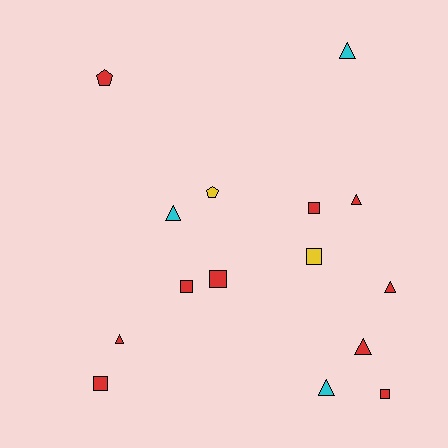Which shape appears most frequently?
Triangle, with 7 objects.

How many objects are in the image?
There are 15 objects.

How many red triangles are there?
There are 4 red triangles.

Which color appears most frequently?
Red, with 10 objects.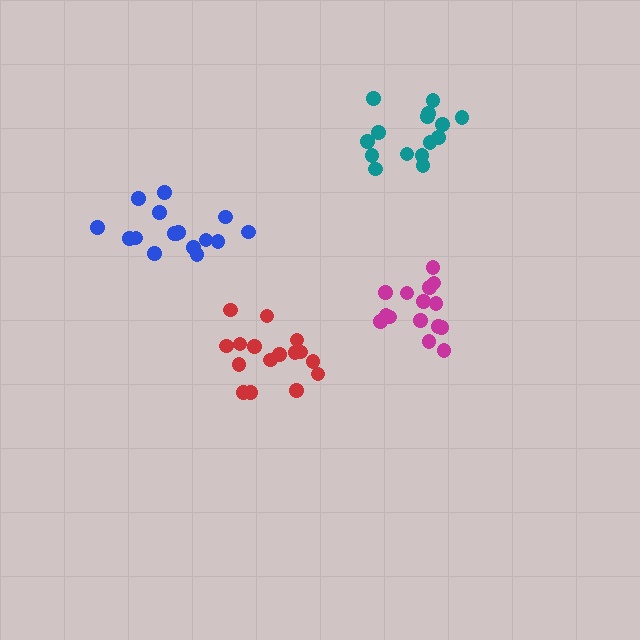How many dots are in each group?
Group 1: 15 dots, Group 2: 16 dots, Group 3: 15 dots, Group 4: 16 dots (62 total).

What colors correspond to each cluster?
The clusters are colored: magenta, blue, teal, red.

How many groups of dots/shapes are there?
There are 4 groups.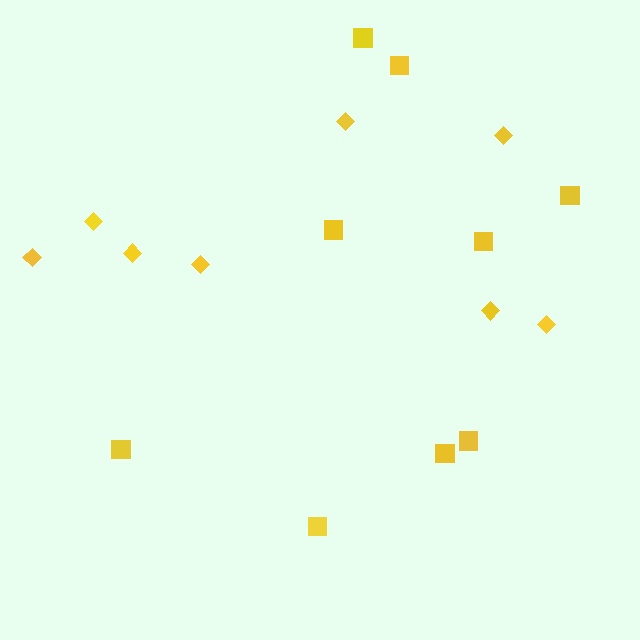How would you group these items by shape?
There are 2 groups: one group of squares (9) and one group of diamonds (8).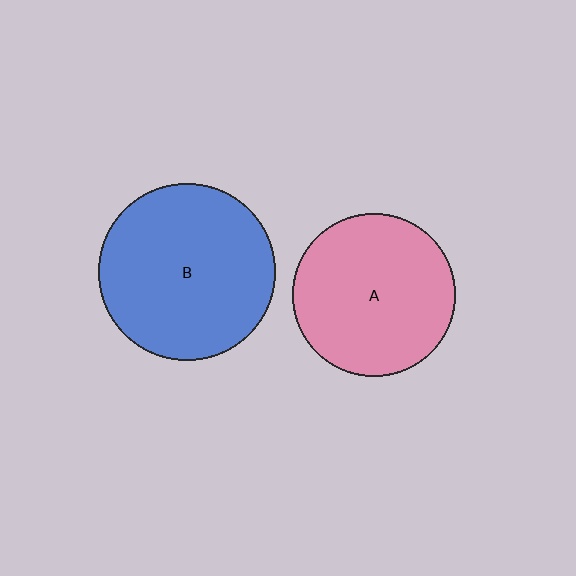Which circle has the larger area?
Circle B (blue).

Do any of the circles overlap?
No, none of the circles overlap.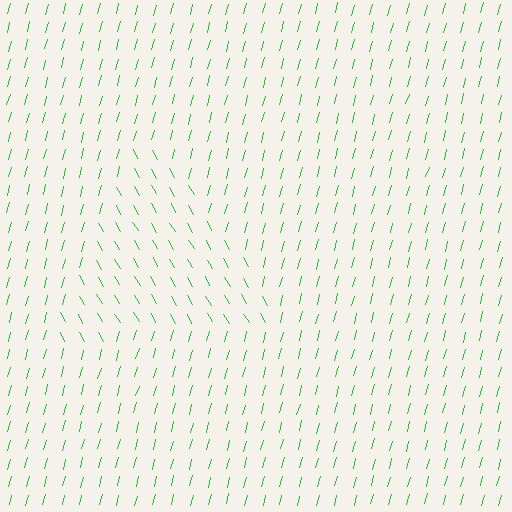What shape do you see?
I see a triangle.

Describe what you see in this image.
The image is filled with small green line segments. A triangle region in the image has lines oriented differently from the surrounding lines, creating a visible texture boundary.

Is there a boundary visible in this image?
Yes, there is a texture boundary formed by a change in line orientation.